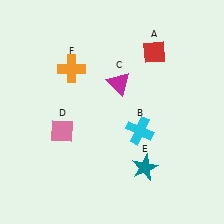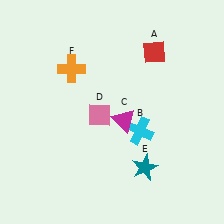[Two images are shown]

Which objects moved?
The objects that moved are: the magenta triangle (C), the pink diamond (D).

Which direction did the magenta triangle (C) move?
The magenta triangle (C) moved down.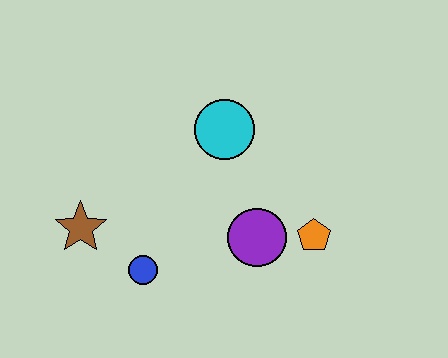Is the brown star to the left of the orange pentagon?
Yes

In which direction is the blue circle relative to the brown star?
The blue circle is to the right of the brown star.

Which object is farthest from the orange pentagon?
The brown star is farthest from the orange pentagon.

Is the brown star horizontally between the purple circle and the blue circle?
No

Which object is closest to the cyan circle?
The purple circle is closest to the cyan circle.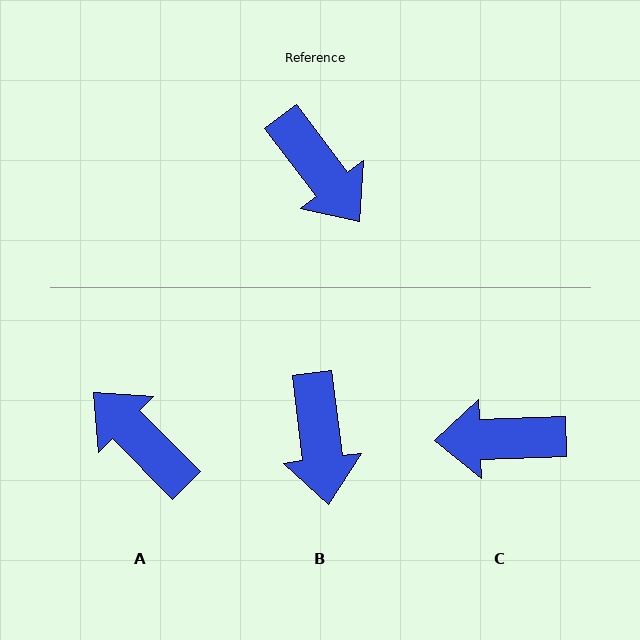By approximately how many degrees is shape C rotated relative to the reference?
Approximately 125 degrees clockwise.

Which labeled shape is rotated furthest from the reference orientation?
A, about 172 degrees away.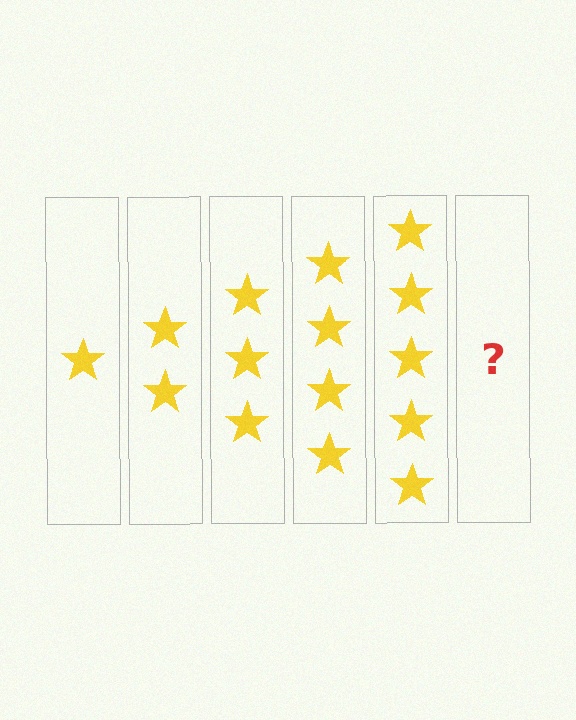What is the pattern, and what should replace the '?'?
The pattern is that each step adds one more star. The '?' should be 6 stars.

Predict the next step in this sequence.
The next step is 6 stars.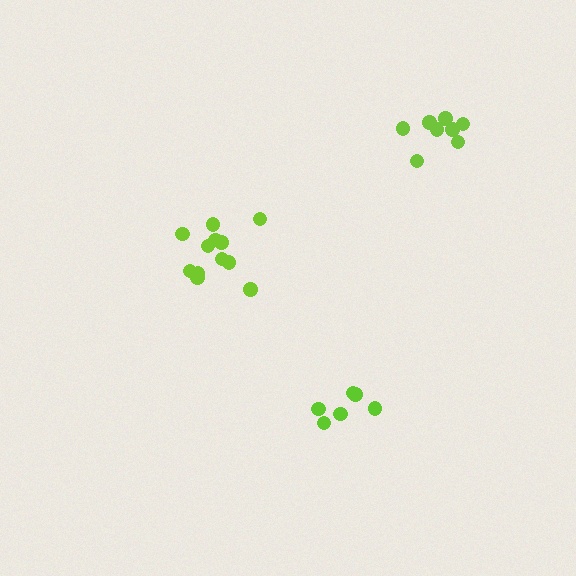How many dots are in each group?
Group 1: 12 dots, Group 2: 8 dots, Group 3: 6 dots (26 total).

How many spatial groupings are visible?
There are 3 spatial groupings.